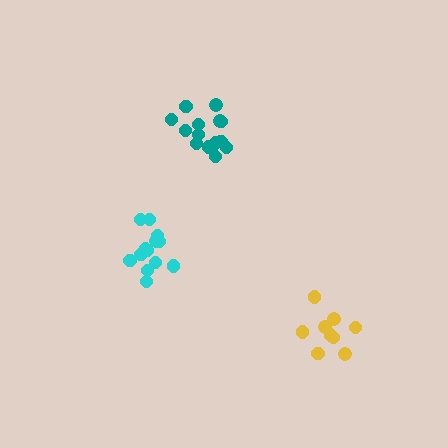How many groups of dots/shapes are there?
There are 3 groups.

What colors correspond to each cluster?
The clusters are colored: teal, cyan, yellow.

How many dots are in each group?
Group 1: 14 dots, Group 2: 13 dots, Group 3: 9 dots (36 total).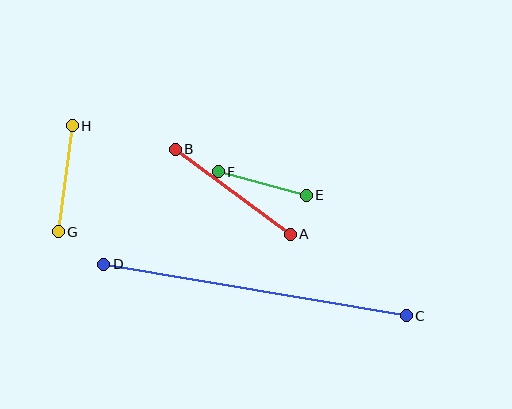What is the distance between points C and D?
The distance is approximately 307 pixels.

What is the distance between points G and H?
The distance is approximately 107 pixels.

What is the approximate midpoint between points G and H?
The midpoint is at approximately (65, 179) pixels.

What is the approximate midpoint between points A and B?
The midpoint is at approximately (233, 192) pixels.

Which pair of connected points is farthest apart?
Points C and D are farthest apart.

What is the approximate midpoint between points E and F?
The midpoint is at approximately (262, 184) pixels.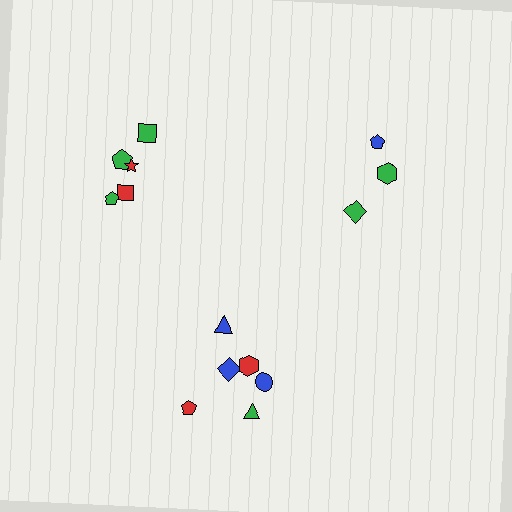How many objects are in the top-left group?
There are 5 objects.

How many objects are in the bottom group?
There are 6 objects.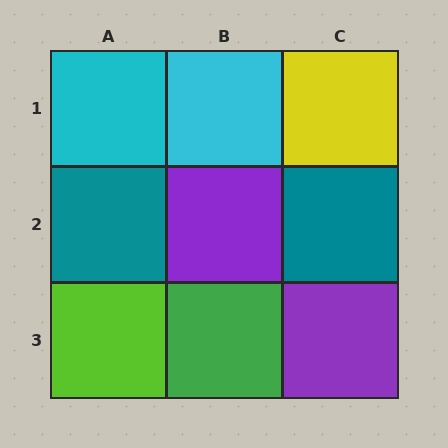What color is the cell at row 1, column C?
Yellow.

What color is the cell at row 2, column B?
Purple.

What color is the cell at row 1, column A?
Cyan.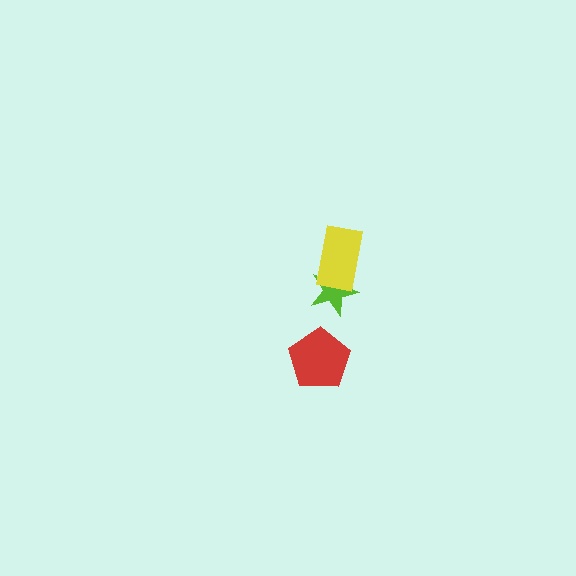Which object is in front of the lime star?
The yellow rectangle is in front of the lime star.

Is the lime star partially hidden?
Yes, it is partially covered by another shape.